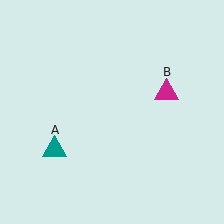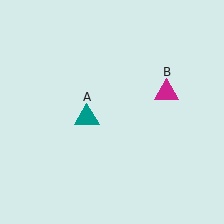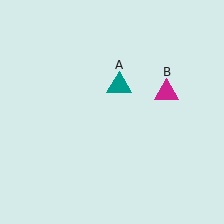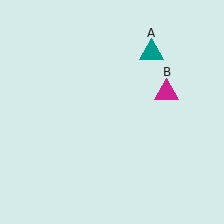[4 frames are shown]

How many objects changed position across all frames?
1 object changed position: teal triangle (object A).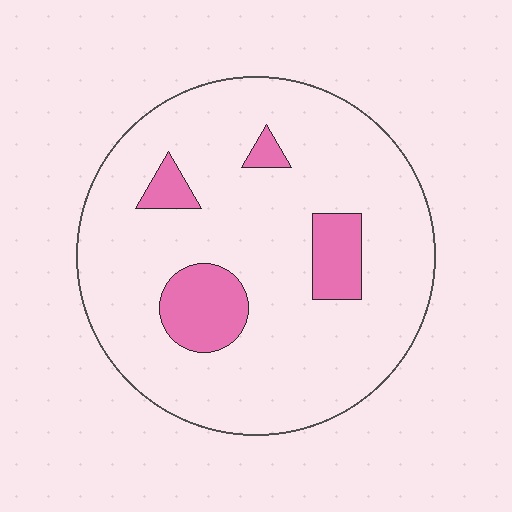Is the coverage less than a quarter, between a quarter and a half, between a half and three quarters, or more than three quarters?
Less than a quarter.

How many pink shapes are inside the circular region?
4.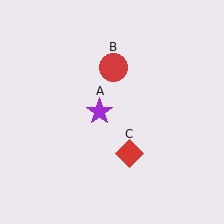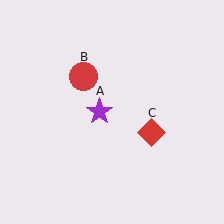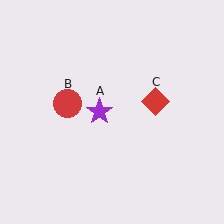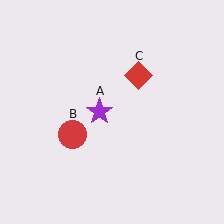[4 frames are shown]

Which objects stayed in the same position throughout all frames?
Purple star (object A) remained stationary.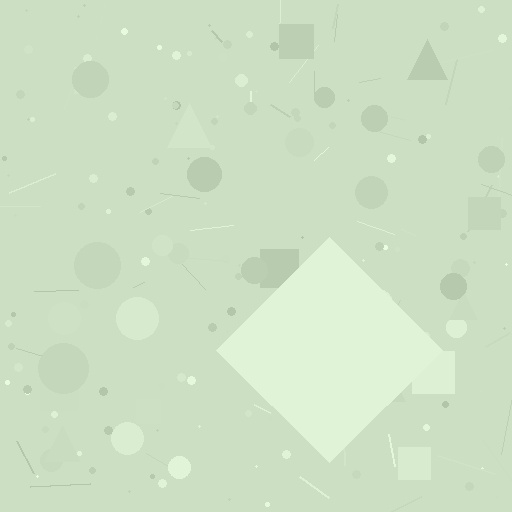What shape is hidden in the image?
A diamond is hidden in the image.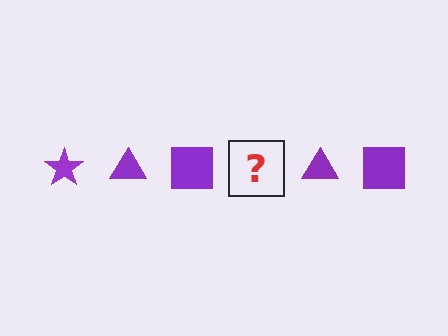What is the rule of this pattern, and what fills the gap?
The rule is that the pattern cycles through star, triangle, square shapes in purple. The gap should be filled with a purple star.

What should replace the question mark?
The question mark should be replaced with a purple star.